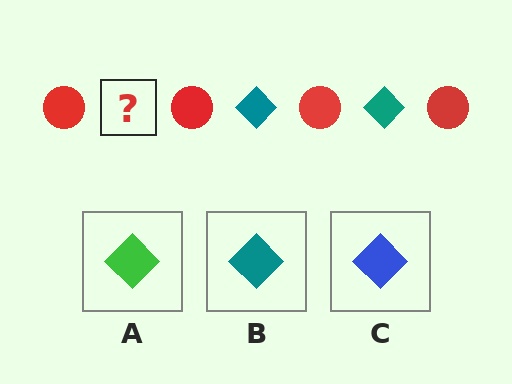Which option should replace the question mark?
Option B.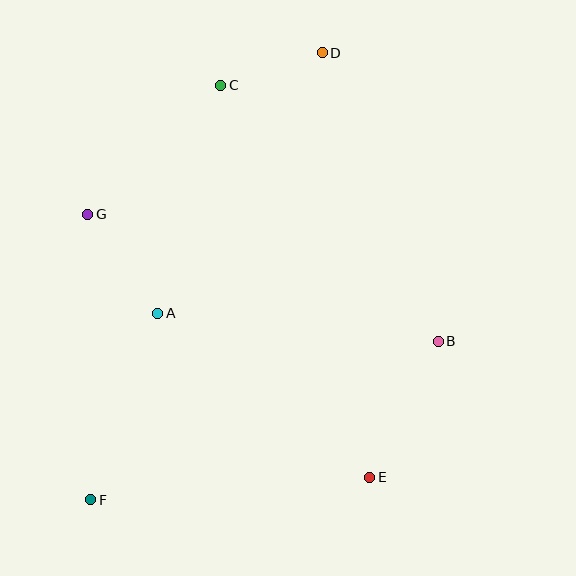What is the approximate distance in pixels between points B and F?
The distance between B and F is approximately 382 pixels.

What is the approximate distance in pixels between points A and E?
The distance between A and E is approximately 268 pixels.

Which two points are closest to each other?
Points C and D are closest to each other.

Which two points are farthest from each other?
Points D and F are farthest from each other.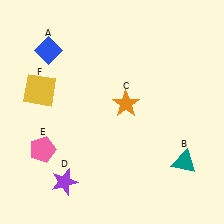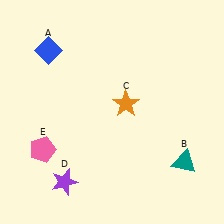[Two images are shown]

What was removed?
The yellow square (F) was removed in Image 2.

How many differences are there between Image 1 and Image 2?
There is 1 difference between the two images.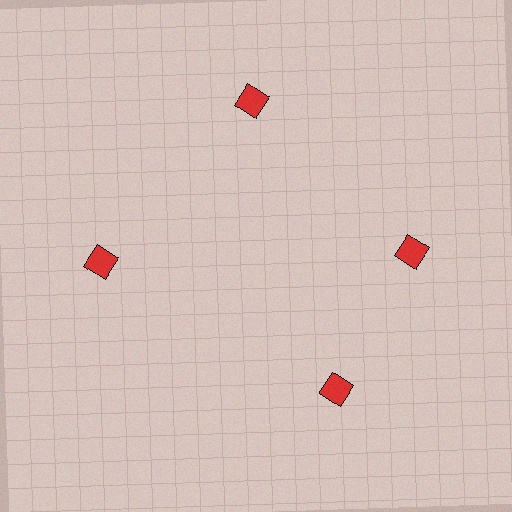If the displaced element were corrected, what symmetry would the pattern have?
It would have 4-fold rotational symmetry — the pattern would map onto itself every 90 degrees.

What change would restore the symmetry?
The symmetry would be restored by rotating it back into even spacing with its neighbors so that all 4 diamonds sit at equal angles and equal distance from the center.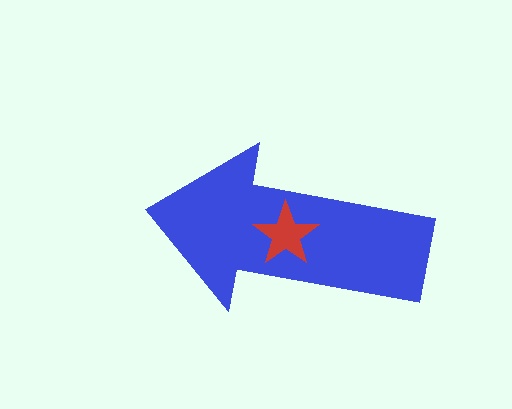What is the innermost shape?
The red star.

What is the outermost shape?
The blue arrow.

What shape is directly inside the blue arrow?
The red star.